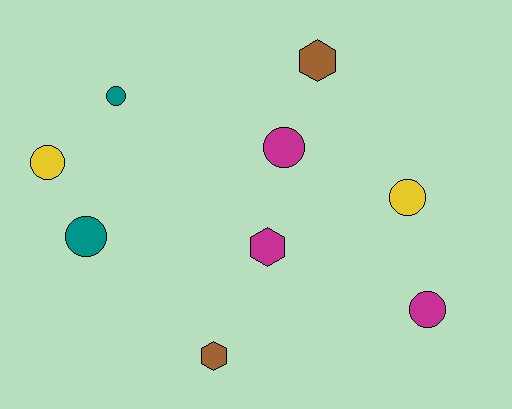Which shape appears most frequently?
Circle, with 6 objects.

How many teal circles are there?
There are 2 teal circles.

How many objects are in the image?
There are 9 objects.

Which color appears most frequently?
Magenta, with 3 objects.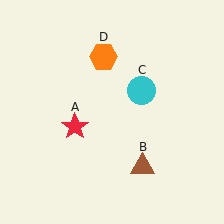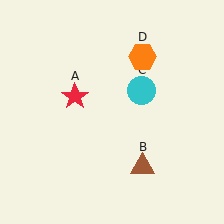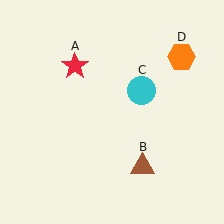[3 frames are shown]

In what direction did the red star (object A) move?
The red star (object A) moved up.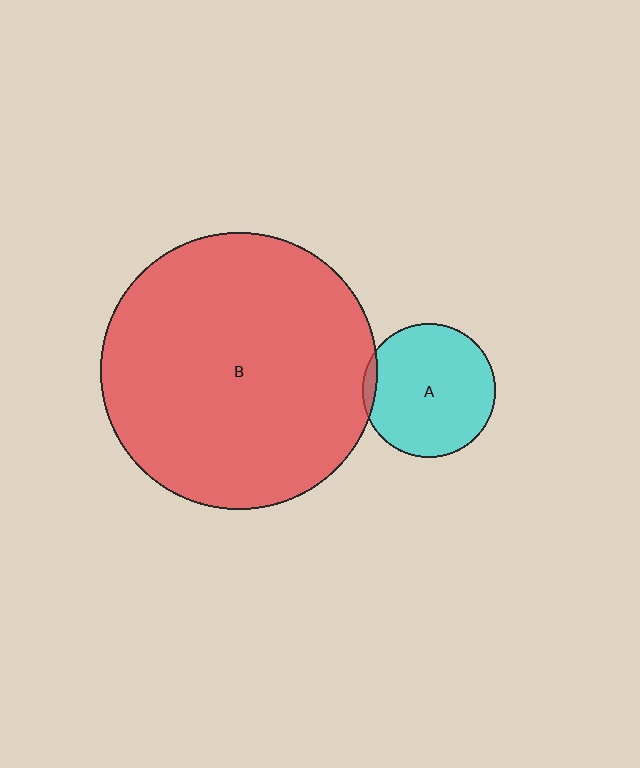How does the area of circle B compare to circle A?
Approximately 4.3 times.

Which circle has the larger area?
Circle B (red).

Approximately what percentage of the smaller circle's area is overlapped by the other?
Approximately 5%.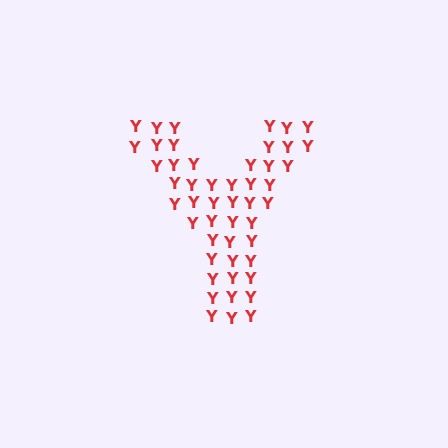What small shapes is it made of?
It is made of small letter Y's.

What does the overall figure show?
The overall figure shows the letter Y.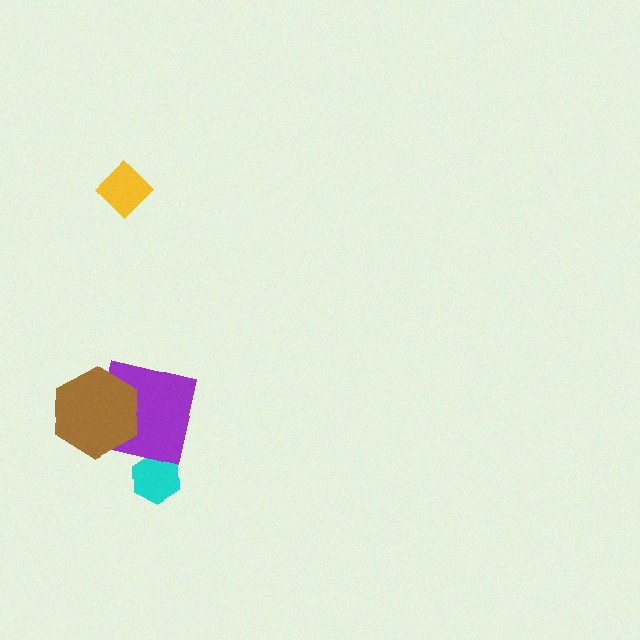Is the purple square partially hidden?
Yes, it is partially covered by another shape.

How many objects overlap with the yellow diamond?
0 objects overlap with the yellow diamond.